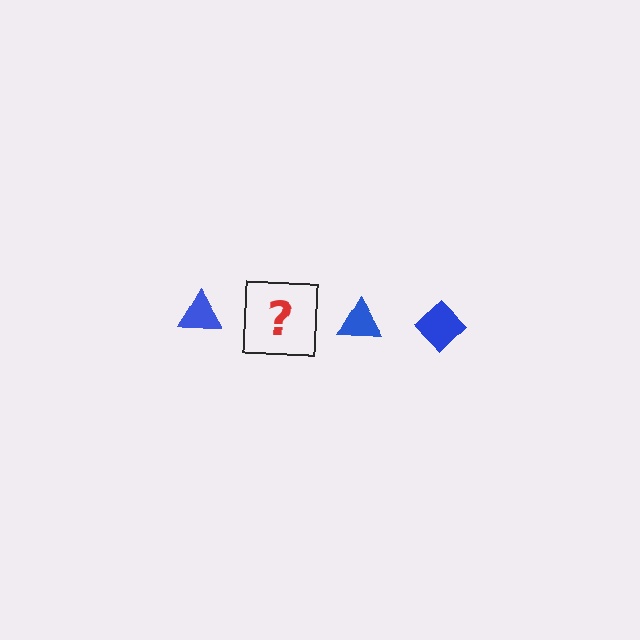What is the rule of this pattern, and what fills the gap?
The rule is that the pattern cycles through triangle, diamond shapes in blue. The gap should be filled with a blue diamond.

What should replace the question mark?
The question mark should be replaced with a blue diamond.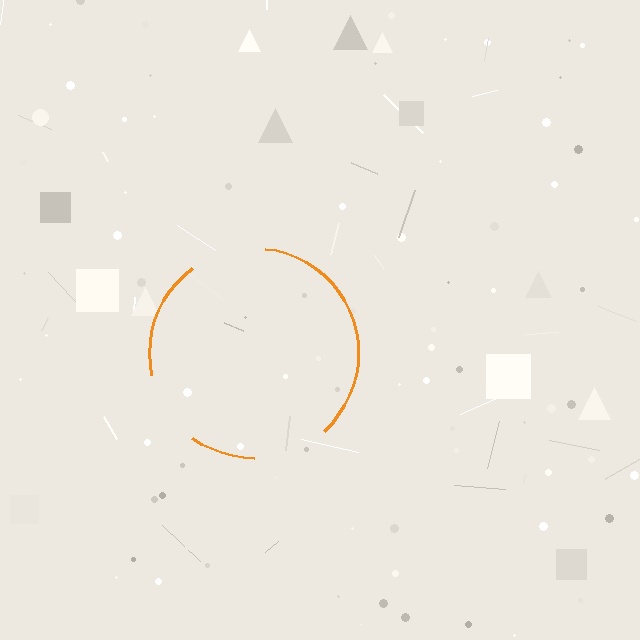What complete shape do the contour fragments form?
The contour fragments form a circle.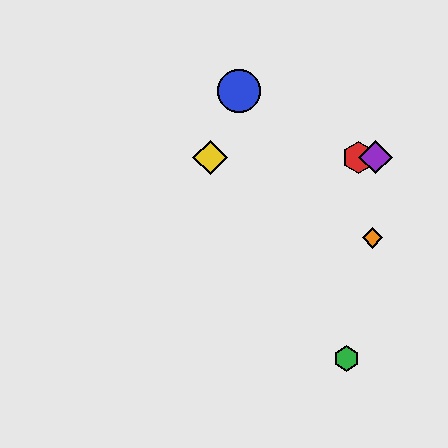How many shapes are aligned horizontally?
3 shapes (the red hexagon, the yellow diamond, the purple diamond) are aligned horizontally.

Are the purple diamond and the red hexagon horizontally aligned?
Yes, both are at y≈157.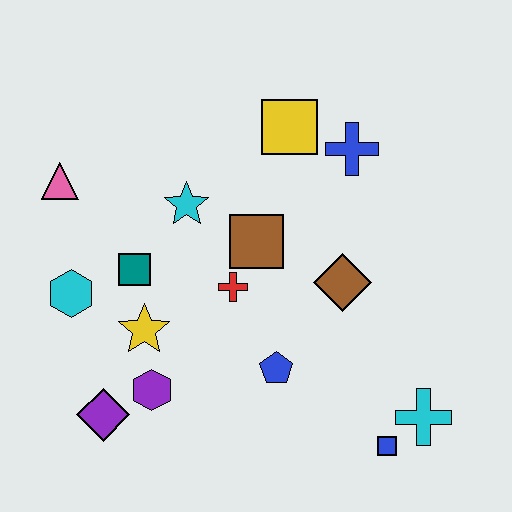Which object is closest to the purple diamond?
The purple hexagon is closest to the purple diamond.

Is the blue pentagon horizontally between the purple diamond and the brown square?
No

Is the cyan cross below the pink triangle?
Yes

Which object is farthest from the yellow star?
The cyan cross is farthest from the yellow star.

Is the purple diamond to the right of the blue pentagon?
No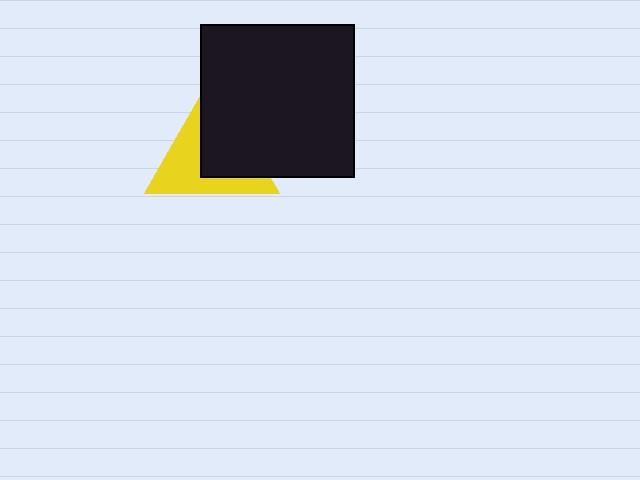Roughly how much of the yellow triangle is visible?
About half of it is visible (roughly 49%).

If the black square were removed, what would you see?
You would see the complete yellow triangle.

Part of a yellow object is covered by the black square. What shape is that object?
It is a triangle.